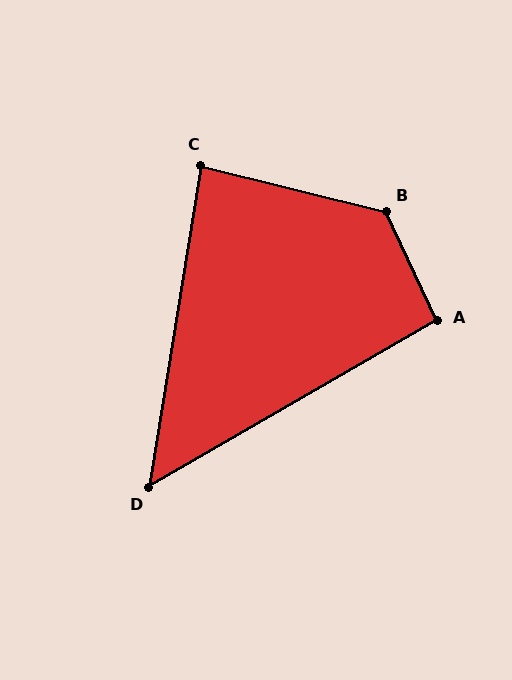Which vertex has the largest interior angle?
B, at approximately 129 degrees.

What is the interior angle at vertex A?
Approximately 95 degrees (approximately right).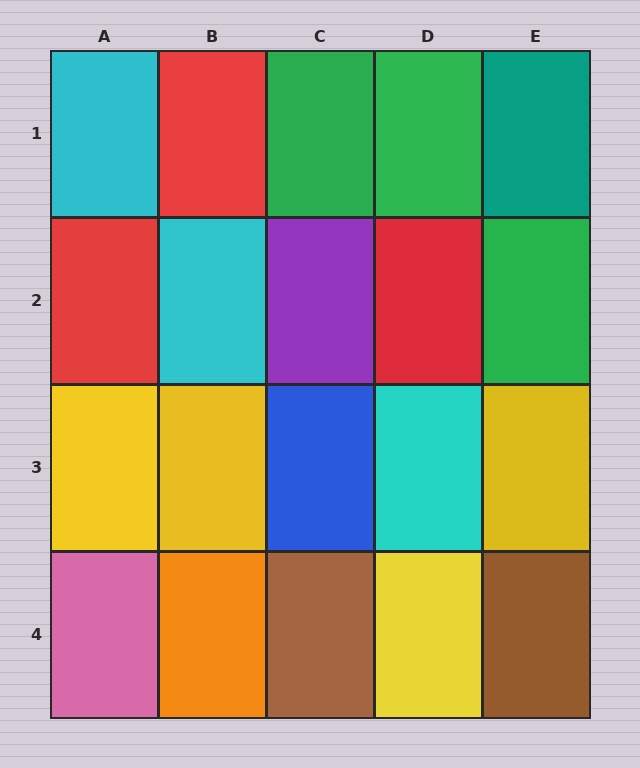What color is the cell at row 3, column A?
Yellow.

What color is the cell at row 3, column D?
Cyan.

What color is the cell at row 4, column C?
Brown.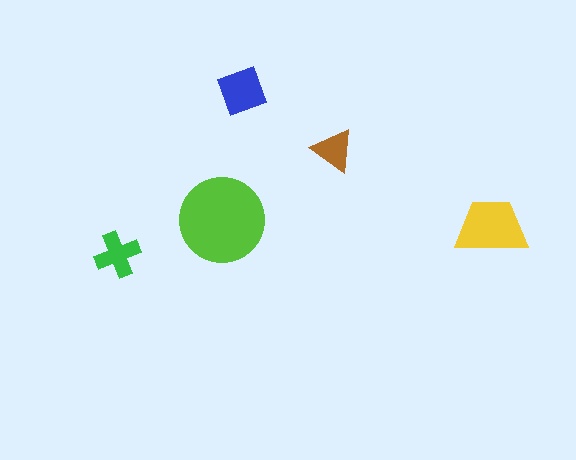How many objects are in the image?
There are 5 objects in the image.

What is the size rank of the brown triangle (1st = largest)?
5th.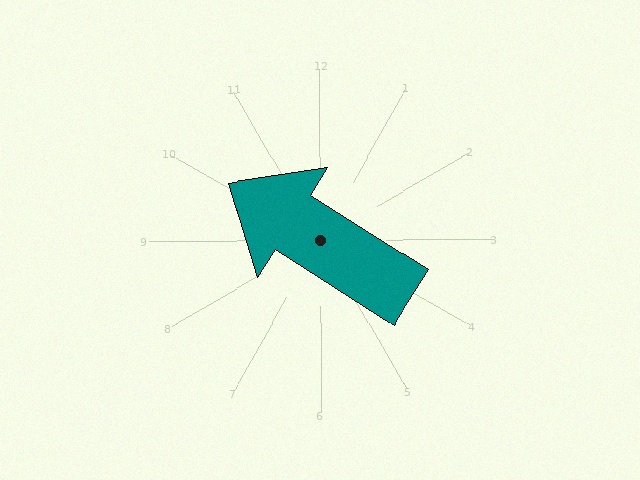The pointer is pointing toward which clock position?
Roughly 10 o'clock.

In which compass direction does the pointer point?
Northwest.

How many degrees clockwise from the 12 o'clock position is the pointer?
Approximately 302 degrees.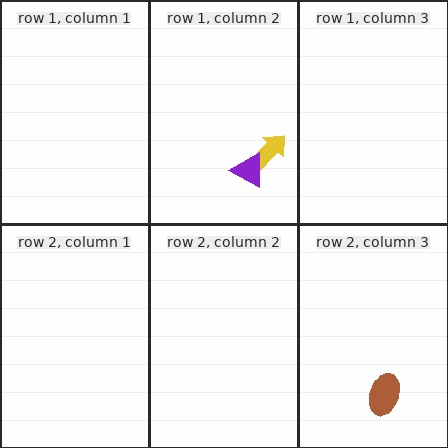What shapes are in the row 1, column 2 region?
The yellow arrow, the purple triangle.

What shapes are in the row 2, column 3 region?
The brown ellipse.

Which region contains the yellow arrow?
The row 1, column 2 region.